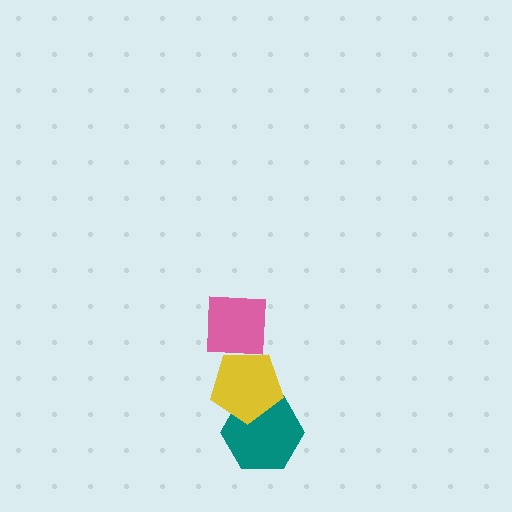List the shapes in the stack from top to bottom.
From top to bottom: the pink square, the yellow pentagon, the teal hexagon.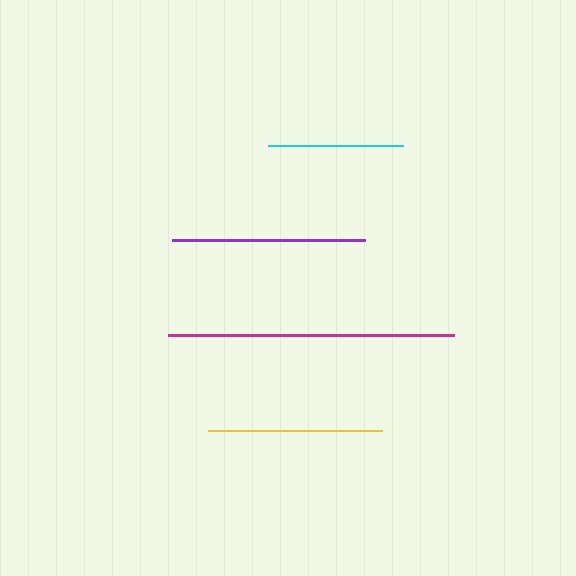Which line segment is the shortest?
The cyan line is the shortest at approximately 135 pixels.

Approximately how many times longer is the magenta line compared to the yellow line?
The magenta line is approximately 1.6 times the length of the yellow line.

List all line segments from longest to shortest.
From longest to shortest: magenta, purple, yellow, cyan.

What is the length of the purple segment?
The purple segment is approximately 193 pixels long.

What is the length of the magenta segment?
The magenta segment is approximately 286 pixels long.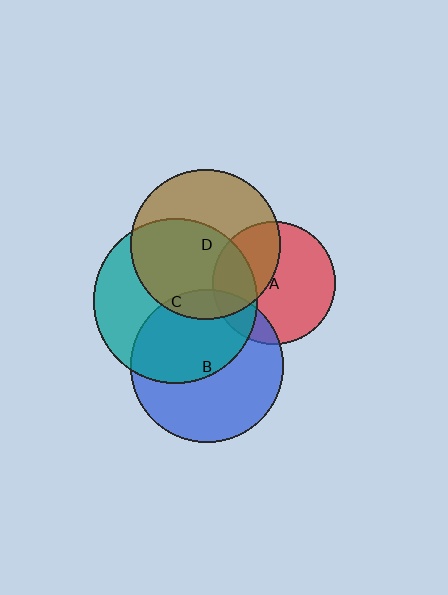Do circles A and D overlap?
Yes.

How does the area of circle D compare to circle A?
Approximately 1.5 times.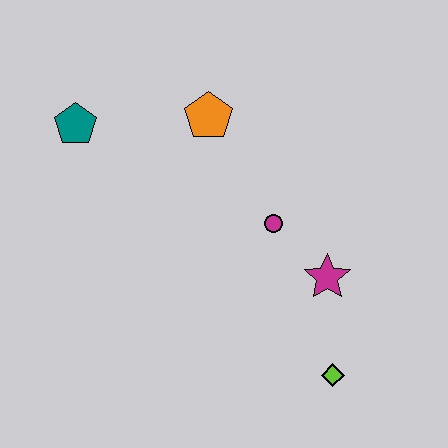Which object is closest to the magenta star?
The magenta circle is closest to the magenta star.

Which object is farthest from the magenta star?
The teal pentagon is farthest from the magenta star.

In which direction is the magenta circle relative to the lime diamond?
The magenta circle is above the lime diamond.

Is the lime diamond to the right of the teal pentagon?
Yes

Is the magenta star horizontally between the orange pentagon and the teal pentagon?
No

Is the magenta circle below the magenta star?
No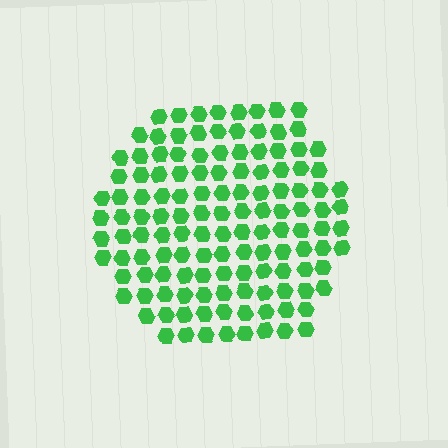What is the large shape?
The large shape is a hexagon.